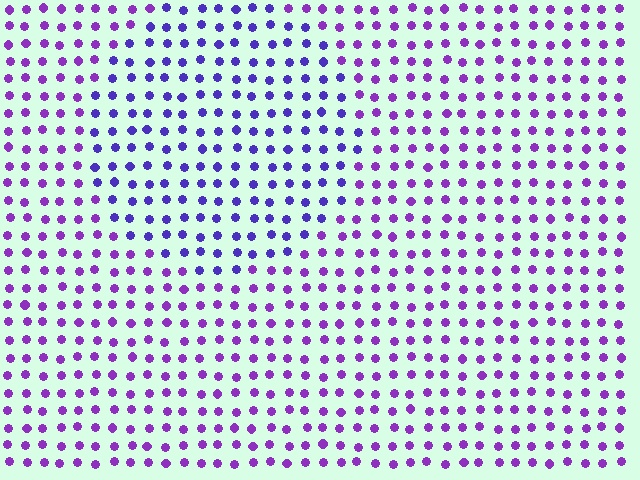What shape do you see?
I see a circle.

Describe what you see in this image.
The image is filled with small purple elements in a uniform arrangement. A circle-shaped region is visible where the elements are tinted to a slightly different hue, forming a subtle color boundary.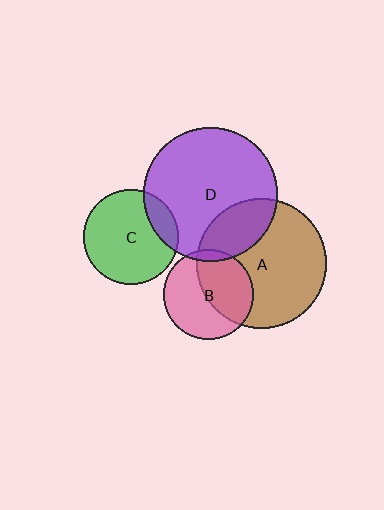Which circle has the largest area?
Circle D (purple).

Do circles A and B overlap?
Yes.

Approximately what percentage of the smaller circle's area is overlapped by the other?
Approximately 45%.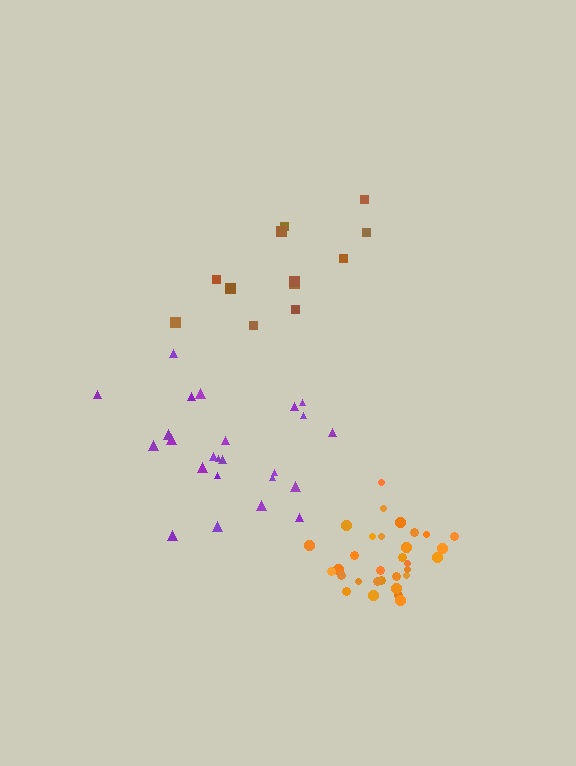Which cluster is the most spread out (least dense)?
Brown.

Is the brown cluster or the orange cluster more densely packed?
Orange.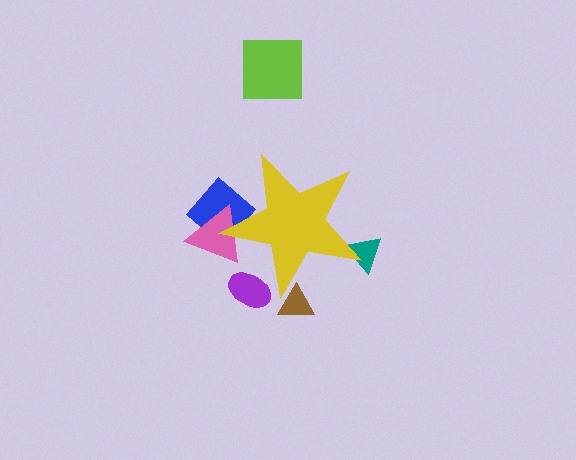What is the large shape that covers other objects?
A yellow star.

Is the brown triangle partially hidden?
Yes, the brown triangle is partially hidden behind the yellow star.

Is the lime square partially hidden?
No, the lime square is fully visible.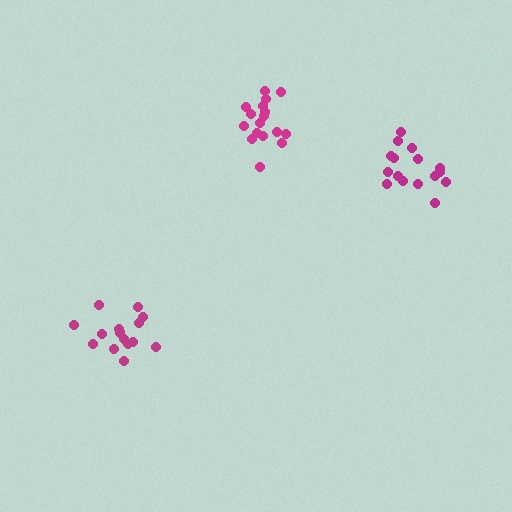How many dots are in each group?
Group 1: 16 dots, Group 2: 16 dots, Group 3: 17 dots (49 total).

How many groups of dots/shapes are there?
There are 3 groups.